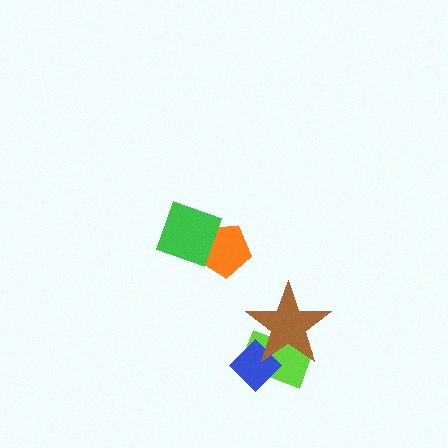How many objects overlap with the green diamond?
1 object overlaps with the green diamond.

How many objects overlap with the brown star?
2 objects overlap with the brown star.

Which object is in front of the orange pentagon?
The green diamond is in front of the orange pentagon.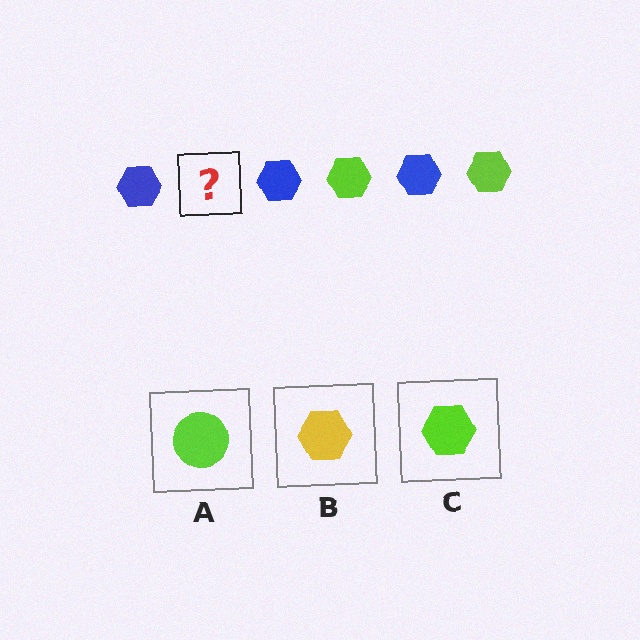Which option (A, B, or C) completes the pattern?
C.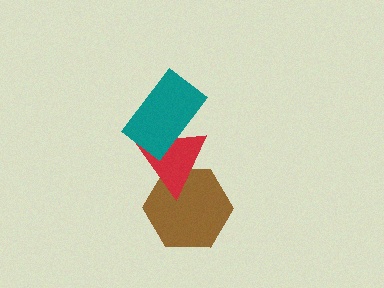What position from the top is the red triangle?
The red triangle is 2nd from the top.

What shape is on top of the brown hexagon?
The red triangle is on top of the brown hexagon.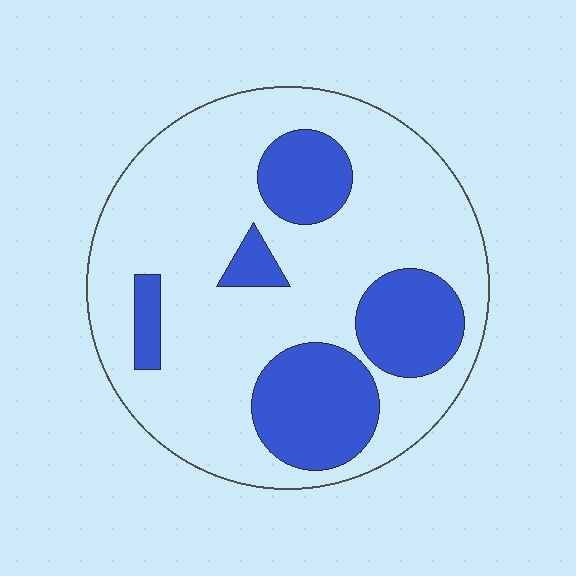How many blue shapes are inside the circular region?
5.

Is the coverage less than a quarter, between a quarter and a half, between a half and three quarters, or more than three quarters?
Between a quarter and a half.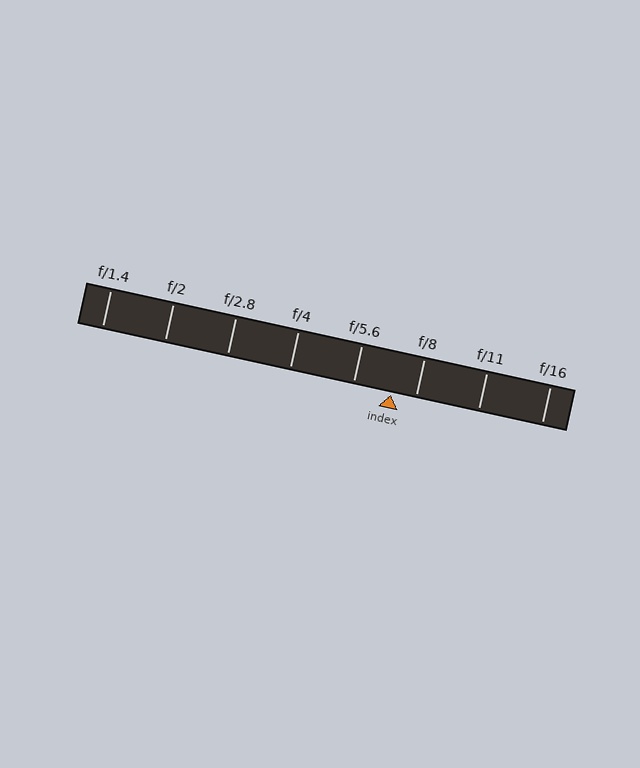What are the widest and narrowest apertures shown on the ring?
The widest aperture shown is f/1.4 and the narrowest is f/16.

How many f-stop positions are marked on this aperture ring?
There are 8 f-stop positions marked.